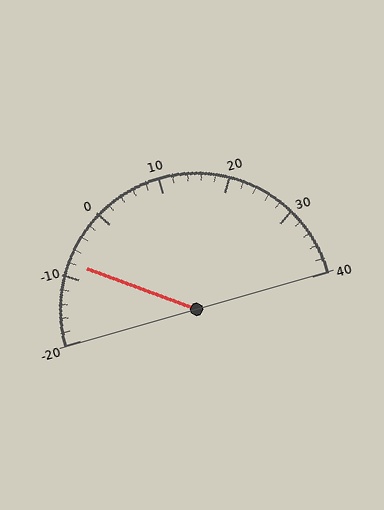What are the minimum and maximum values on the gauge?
The gauge ranges from -20 to 40.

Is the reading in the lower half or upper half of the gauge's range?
The reading is in the lower half of the range (-20 to 40).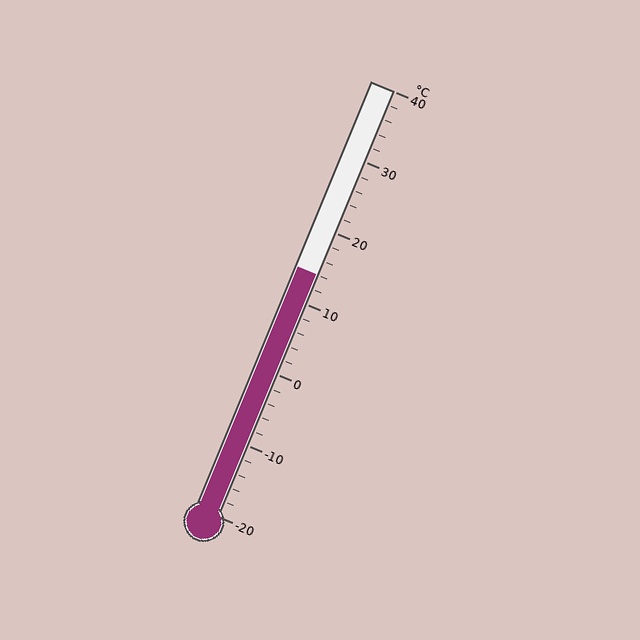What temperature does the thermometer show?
The thermometer shows approximately 14°C.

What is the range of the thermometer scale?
The thermometer scale ranges from -20°C to 40°C.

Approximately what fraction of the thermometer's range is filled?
The thermometer is filled to approximately 55% of its range.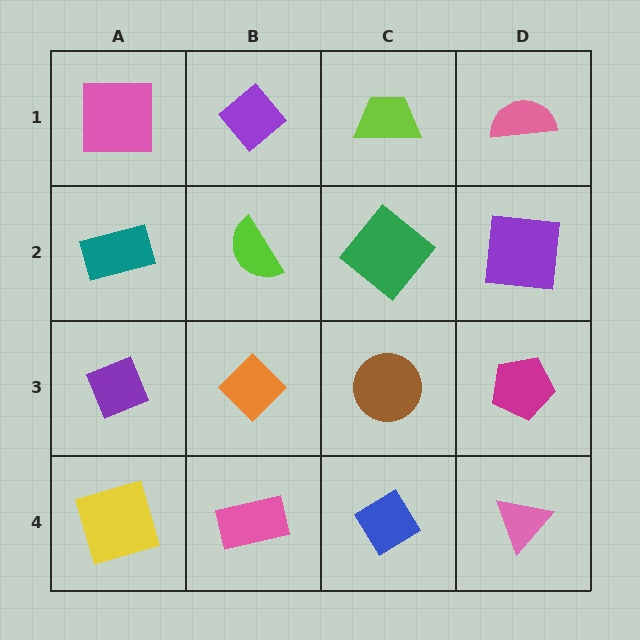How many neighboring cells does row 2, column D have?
3.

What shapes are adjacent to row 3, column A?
A teal rectangle (row 2, column A), a yellow square (row 4, column A), an orange diamond (row 3, column B).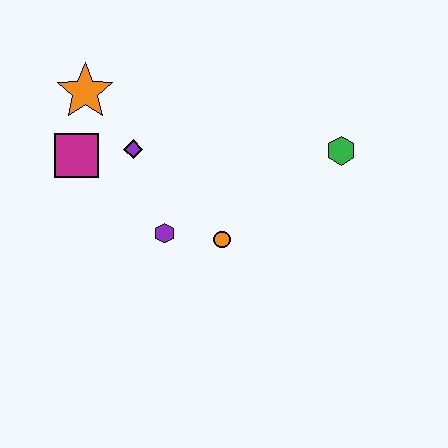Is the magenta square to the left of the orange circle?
Yes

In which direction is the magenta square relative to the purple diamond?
The magenta square is to the left of the purple diamond.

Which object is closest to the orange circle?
The purple hexagon is closest to the orange circle.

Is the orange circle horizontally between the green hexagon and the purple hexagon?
Yes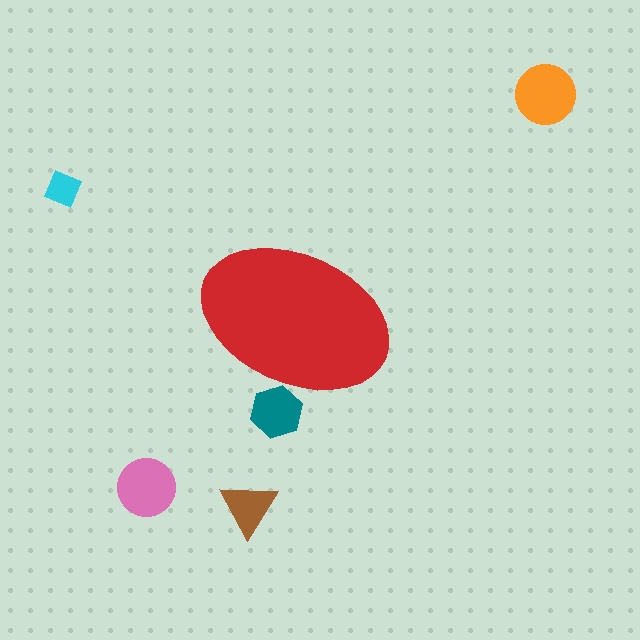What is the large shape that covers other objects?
A red ellipse.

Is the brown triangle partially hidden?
No, the brown triangle is fully visible.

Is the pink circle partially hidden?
No, the pink circle is fully visible.